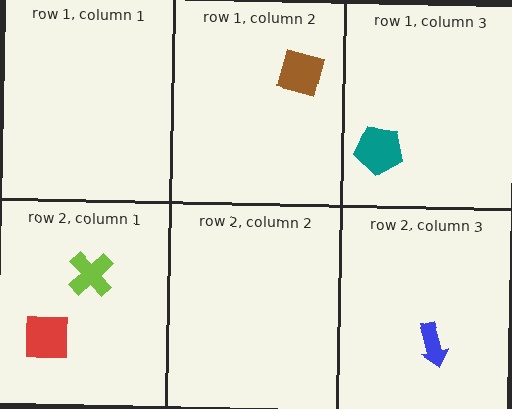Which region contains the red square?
The row 2, column 1 region.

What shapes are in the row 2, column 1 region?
The red square, the lime cross.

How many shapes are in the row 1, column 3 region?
1.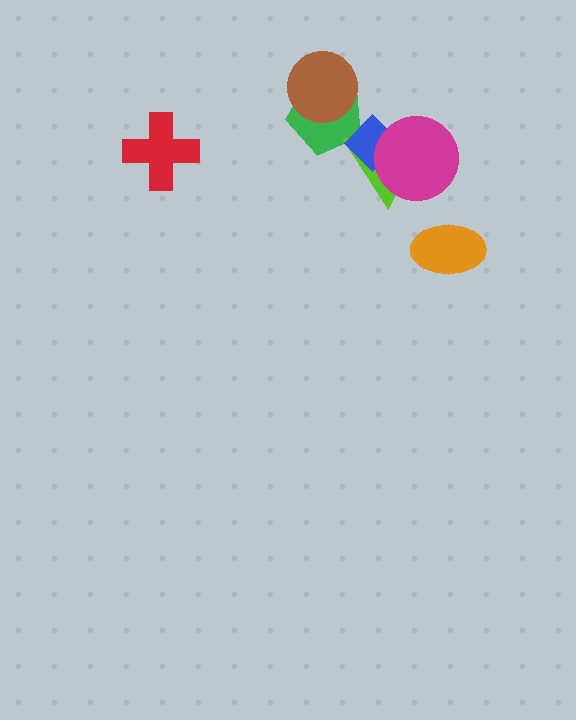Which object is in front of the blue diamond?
The magenta circle is in front of the blue diamond.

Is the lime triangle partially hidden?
Yes, it is partially covered by another shape.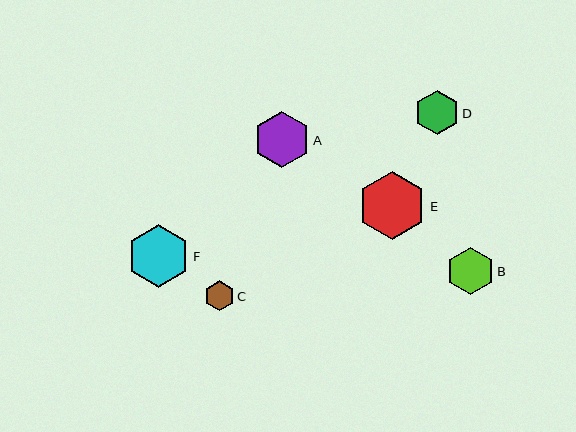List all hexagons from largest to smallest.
From largest to smallest: E, F, A, B, D, C.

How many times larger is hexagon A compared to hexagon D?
Hexagon A is approximately 1.3 times the size of hexagon D.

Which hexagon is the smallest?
Hexagon C is the smallest with a size of approximately 30 pixels.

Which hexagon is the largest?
Hexagon E is the largest with a size of approximately 68 pixels.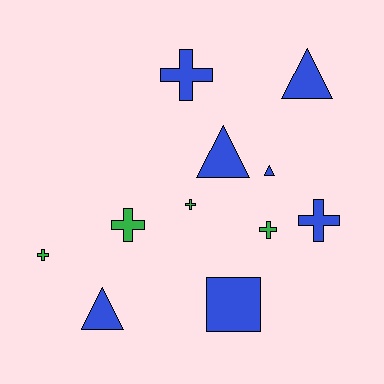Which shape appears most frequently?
Cross, with 6 objects.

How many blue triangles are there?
There are 4 blue triangles.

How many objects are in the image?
There are 11 objects.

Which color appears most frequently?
Blue, with 7 objects.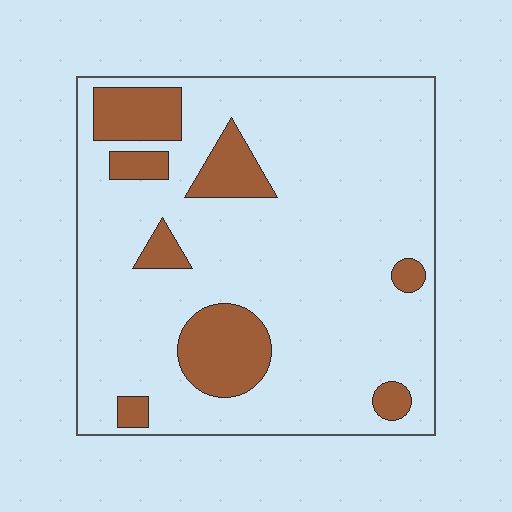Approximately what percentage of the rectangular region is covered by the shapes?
Approximately 15%.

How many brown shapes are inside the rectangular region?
8.